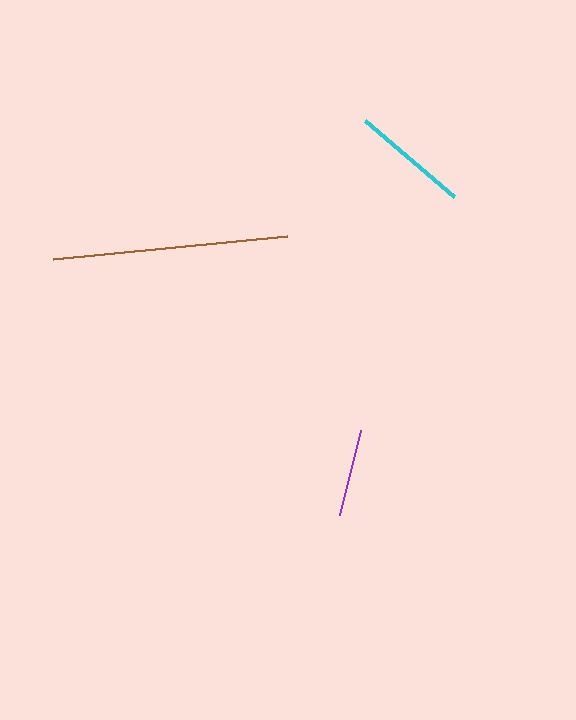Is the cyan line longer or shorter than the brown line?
The brown line is longer than the cyan line.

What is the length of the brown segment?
The brown segment is approximately 234 pixels long.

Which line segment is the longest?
The brown line is the longest at approximately 234 pixels.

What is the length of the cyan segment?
The cyan segment is approximately 118 pixels long.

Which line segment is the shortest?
The purple line is the shortest at approximately 88 pixels.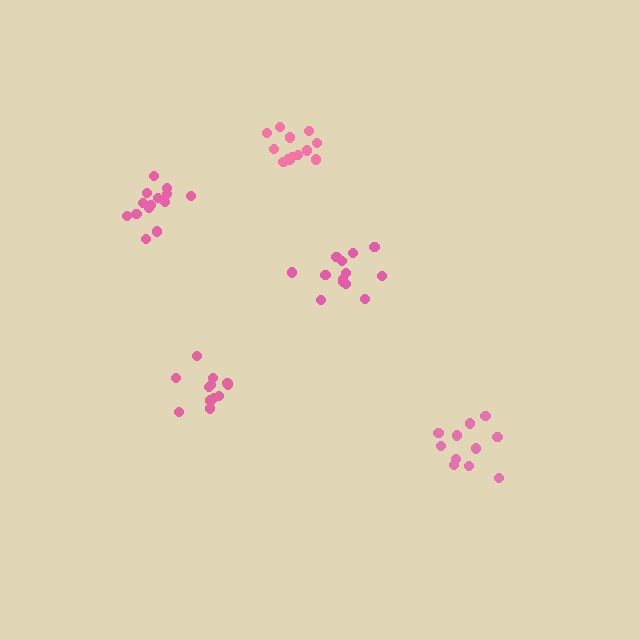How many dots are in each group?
Group 1: 11 dots, Group 2: 12 dots, Group 3: 13 dots, Group 4: 13 dots, Group 5: 14 dots (63 total).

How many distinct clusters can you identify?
There are 5 distinct clusters.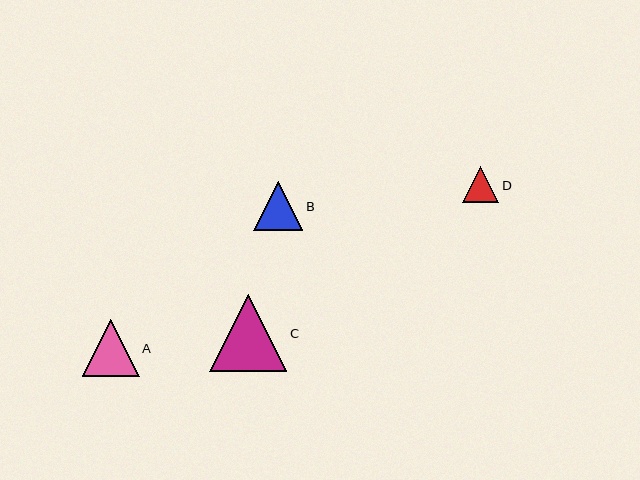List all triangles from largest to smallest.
From largest to smallest: C, A, B, D.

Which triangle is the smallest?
Triangle D is the smallest with a size of approximately 36 pixels.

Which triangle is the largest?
Triangle C is the largest with a size of approximately 77 pixels.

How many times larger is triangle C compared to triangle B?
Triangle C is approximately 1.6 times the size of triangle B.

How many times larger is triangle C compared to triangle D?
Triangle C is approximately 2.1 times the size of triangle D.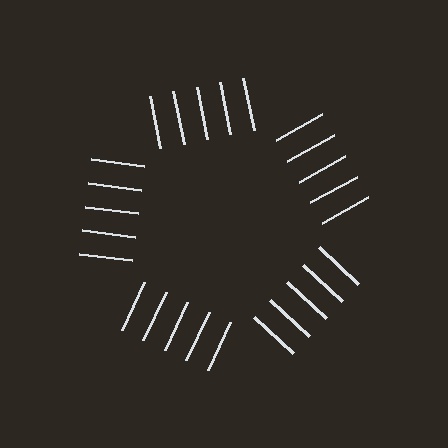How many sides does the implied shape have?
5 sides — the line-ends trace a pentagon.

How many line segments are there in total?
25 — 5 along each of the 5 edges.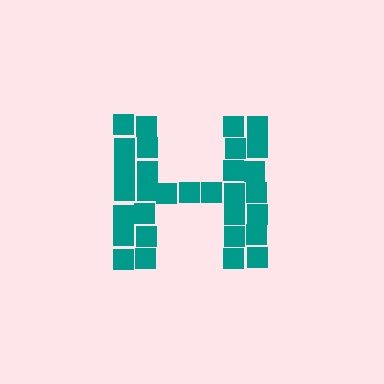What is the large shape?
The large shape is the letter H.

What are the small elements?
The small elements are squares.